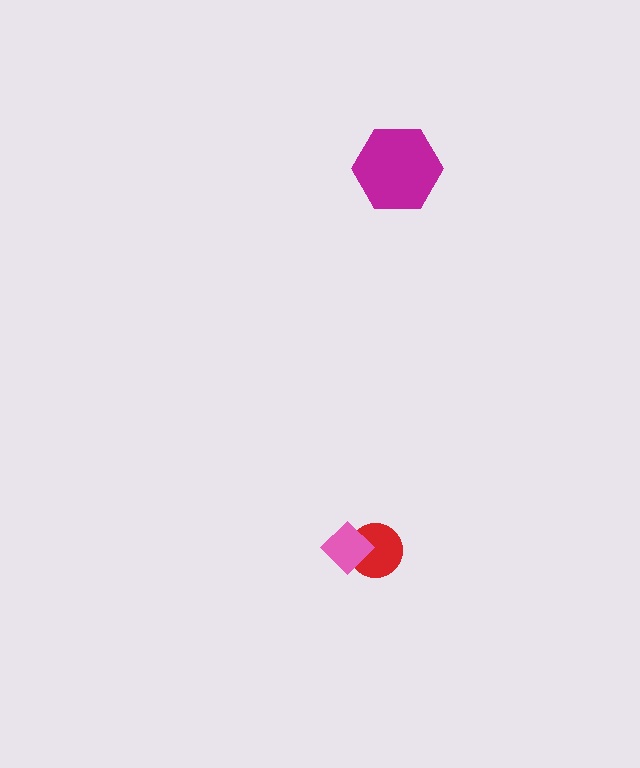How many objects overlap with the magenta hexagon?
0 objects overlap with the magenta hexagon.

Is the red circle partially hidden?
Yes, it is partially covered by another shape.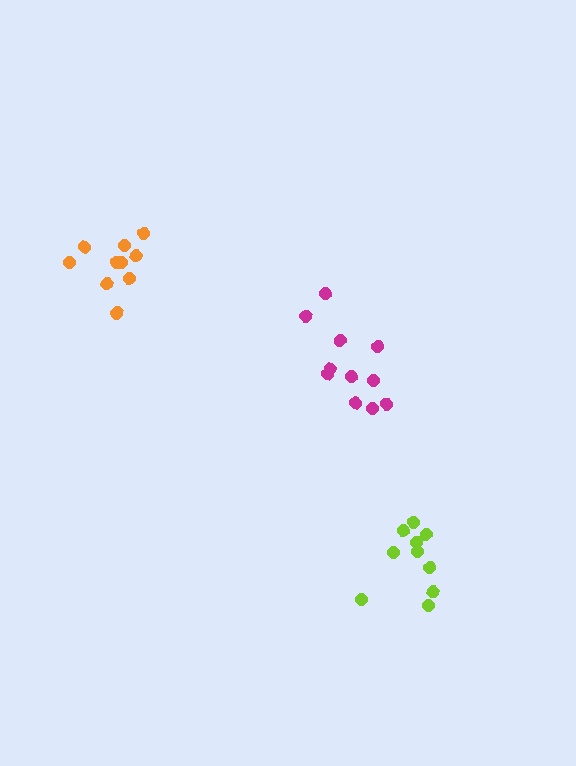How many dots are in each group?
Group 1: 10 dots, Group 2: 10 dots, Group 3: 11 dots (31 total).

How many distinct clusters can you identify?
There are 3 distinct clusters.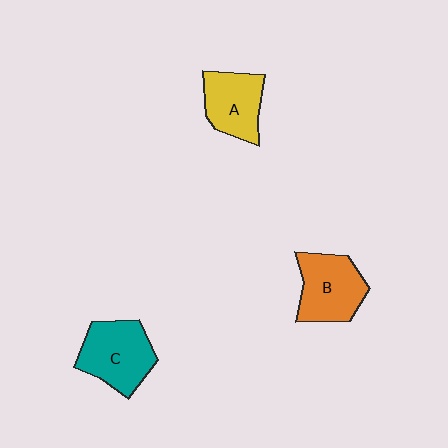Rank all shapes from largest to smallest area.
From largest to smallest: C (teal), B (orange), A (yellow).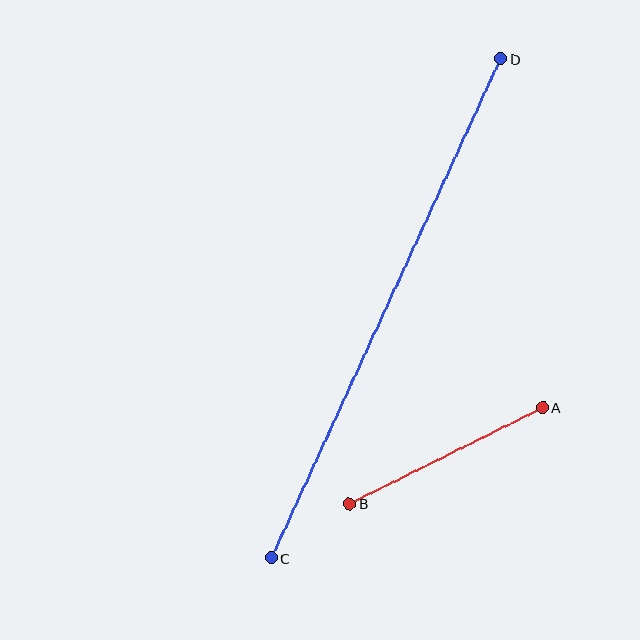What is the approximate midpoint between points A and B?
The midpoint is at approximately (446, 455) pixels.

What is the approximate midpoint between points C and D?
The midpoint is at approximately (386, 308) pixels.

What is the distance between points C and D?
The distance is approximately 549 pixels.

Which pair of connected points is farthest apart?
Points C and D are farthest apart.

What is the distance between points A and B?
The distance is approximately 216 pixels.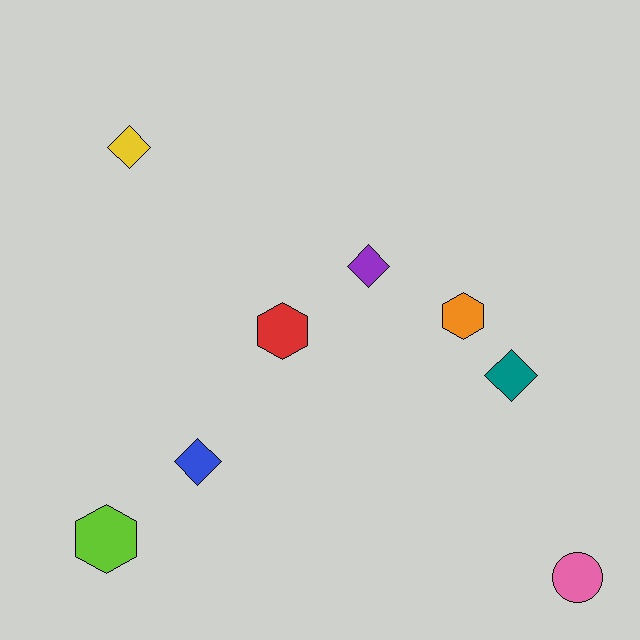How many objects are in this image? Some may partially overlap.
There are 8 objects.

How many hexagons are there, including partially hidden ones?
There are 3 hexagons.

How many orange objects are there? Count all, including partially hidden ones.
There is 1 orange object.